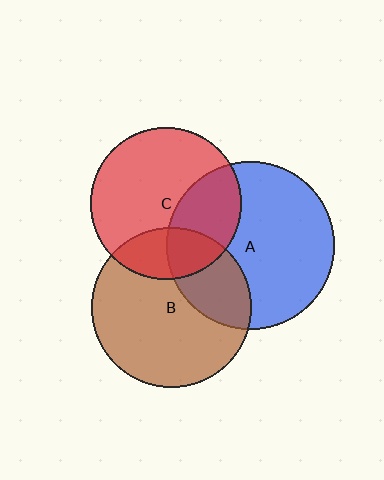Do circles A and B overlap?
Yes.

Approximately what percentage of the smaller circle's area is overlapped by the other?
Approximately 30%.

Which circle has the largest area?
Circle A (blue).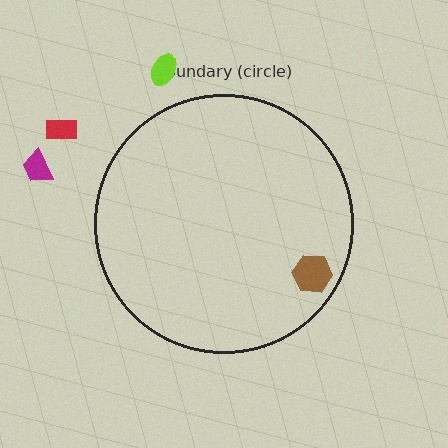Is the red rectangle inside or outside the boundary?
Outside.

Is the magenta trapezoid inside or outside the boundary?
Outside.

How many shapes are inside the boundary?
1 inside, 3 outside.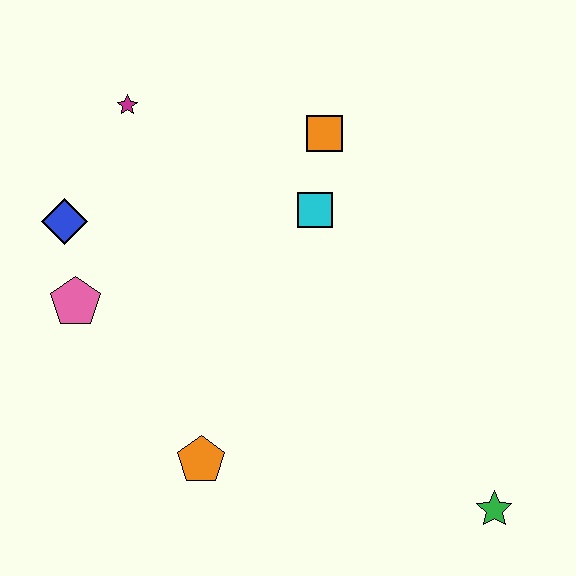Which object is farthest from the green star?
The magenta star is farthest from the green star.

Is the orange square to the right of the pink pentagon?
Yes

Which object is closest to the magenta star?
The blue diamond is closest to the magenta star.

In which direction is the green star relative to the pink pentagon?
The green star is to the right of the pink pentagon.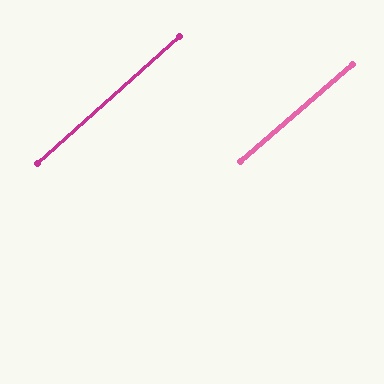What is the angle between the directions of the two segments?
Approximately 1 degree.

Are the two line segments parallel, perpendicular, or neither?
Parallel — their directions differ by only 0.6°.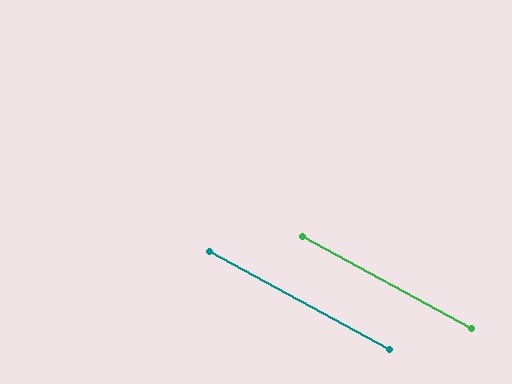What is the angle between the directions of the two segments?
Approximately 0 degrees.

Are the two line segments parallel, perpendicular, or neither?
Parallel — their directions differ by only 0.2°.